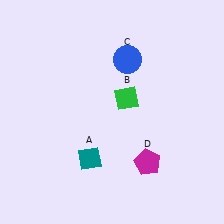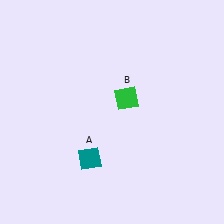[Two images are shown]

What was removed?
The magenta pentagon (D), the blue circle (C) were removed in Image 2.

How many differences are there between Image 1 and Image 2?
There are 2 differences between the two images.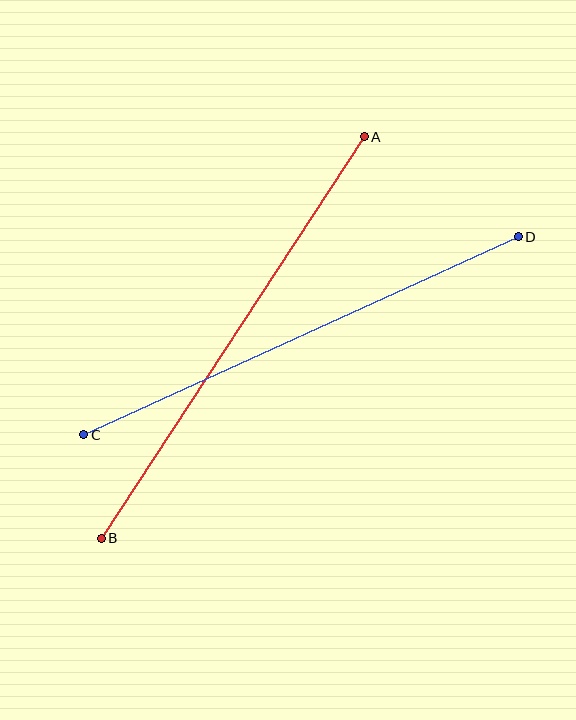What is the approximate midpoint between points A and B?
The midpoint is at approximately (233, 338) pixels.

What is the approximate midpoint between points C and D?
The midpoint is at approximately (301, 336) pixels.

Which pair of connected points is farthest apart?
Points A and B are farthest apart.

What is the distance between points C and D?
The distance is approximately 477 pixels.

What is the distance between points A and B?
The distance is approximately 480 pixels.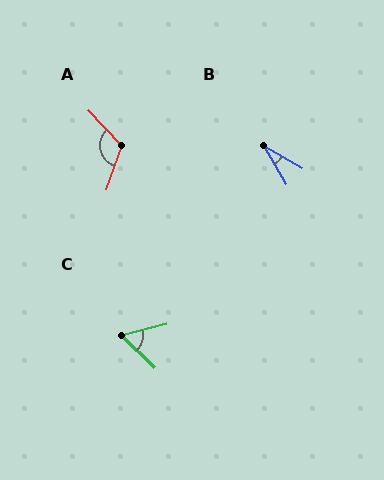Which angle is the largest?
A, at approximately 117 degrees.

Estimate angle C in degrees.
Approximately 58 degrees.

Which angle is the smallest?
B, at approximately 30 degrees.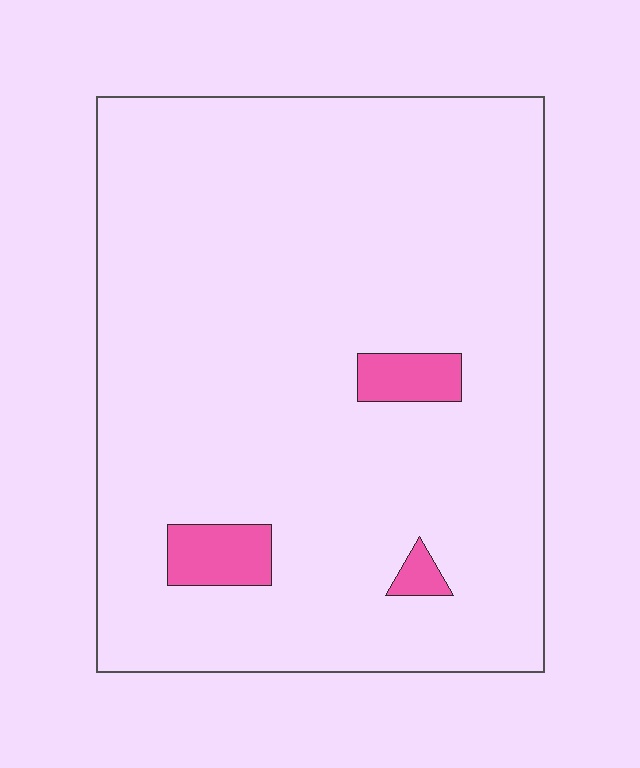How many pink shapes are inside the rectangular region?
3.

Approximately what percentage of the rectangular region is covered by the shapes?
Approximately 5%.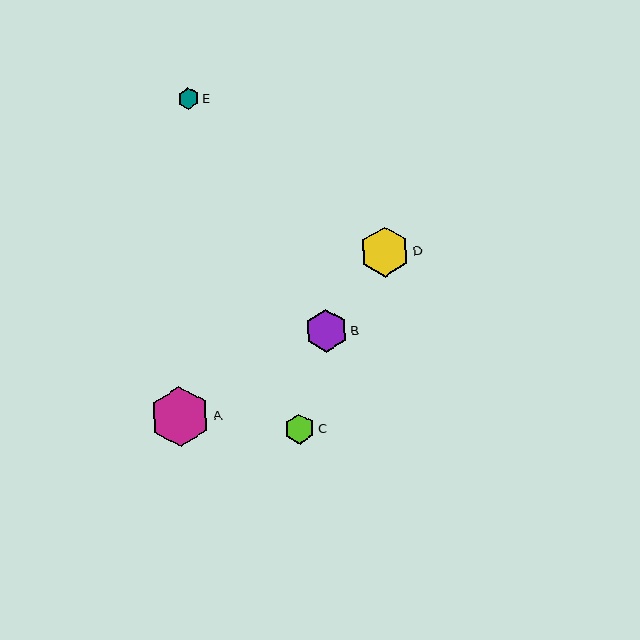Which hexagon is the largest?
Hexagon A is the largest with a size of approximately 60 pixels.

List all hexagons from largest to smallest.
From largest to smallest: A, D, B, C, E.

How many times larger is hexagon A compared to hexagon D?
Hexagon A is approximately 1.2 times the size of hexagon D.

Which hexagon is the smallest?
Hexagon E is the smallest with a size of approximately 22 pixels.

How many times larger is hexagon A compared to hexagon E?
Hexagon A is approximately 2.8 times the size of hexagon E.